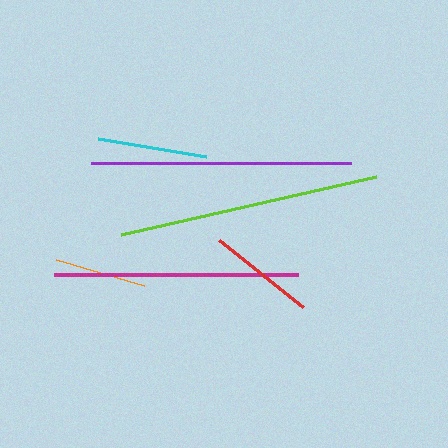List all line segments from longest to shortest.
From longest to shortest: lime, purple, magenta, cyan, red, orange.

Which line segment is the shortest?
The orange line is the shortest at approximately 92 pixels.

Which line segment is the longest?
The lime line is the longest at approximately 262 pixels.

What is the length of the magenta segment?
The magenta segment is approximately 244 pixels long.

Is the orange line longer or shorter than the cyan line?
The cyan line is longer than the orange line.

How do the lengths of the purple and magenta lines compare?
The purple and magenta lines are approximately the same length.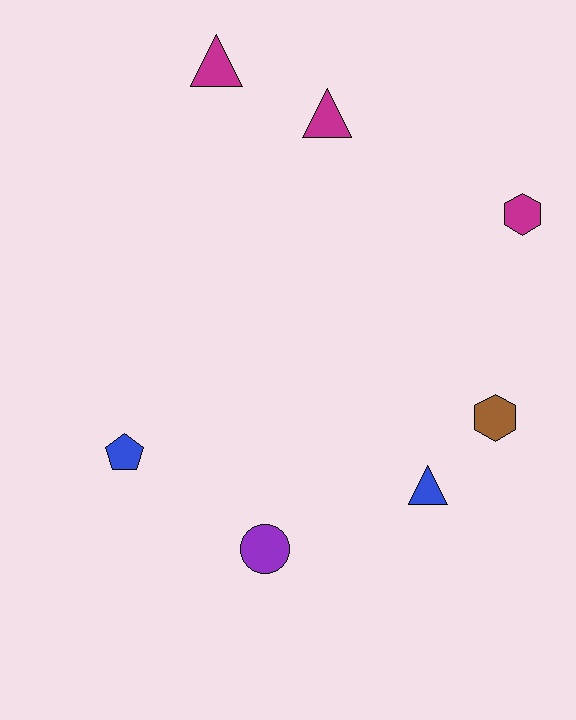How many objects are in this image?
There are 7 objects.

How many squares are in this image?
There are no squares.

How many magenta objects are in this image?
There are 3 magenta objects.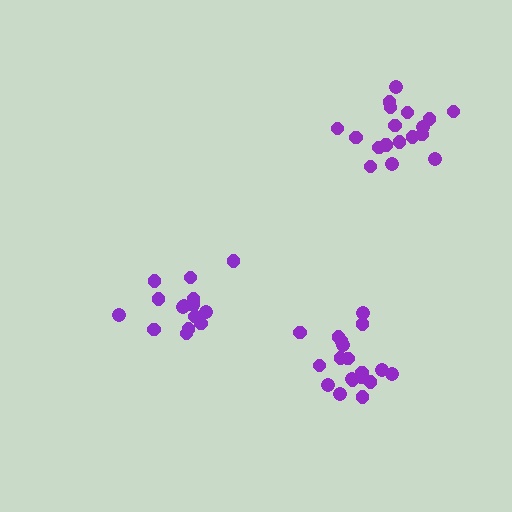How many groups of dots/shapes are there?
There are 3 groups.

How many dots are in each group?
Group 1: 16 dots, Group 2: 19 dots, Group 3: 19 dots (54 total).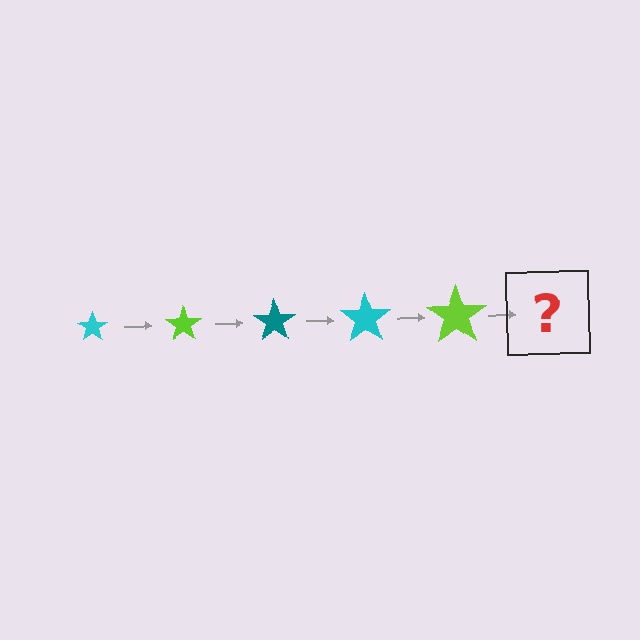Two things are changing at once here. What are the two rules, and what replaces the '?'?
The two rules are that the star grows larger each step and the color cycles through cyan, lime, and teal. The '?' should be a teal star, larger than the previous one.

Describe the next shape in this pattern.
It should be a teal star, larger than the previous one.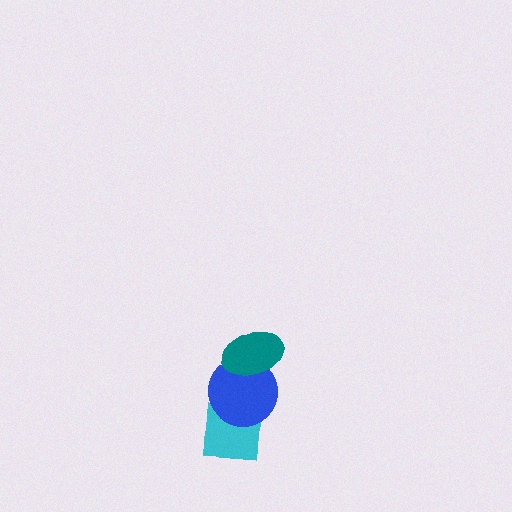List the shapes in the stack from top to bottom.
From top to bottom: the teal ellipse, the blue circle, the cyan square.